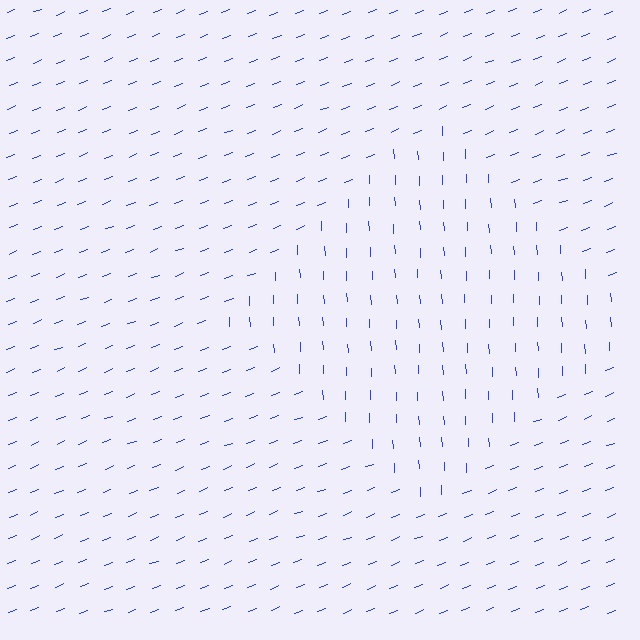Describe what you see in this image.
The image is filled with small blue line segments. A diamond region in the image has lines oriented differently from the surrounding lines, creating a visible texture boundary.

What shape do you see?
I see a diamond.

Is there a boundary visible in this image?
Yes, there is a texture boundary formed by a change in line orientation.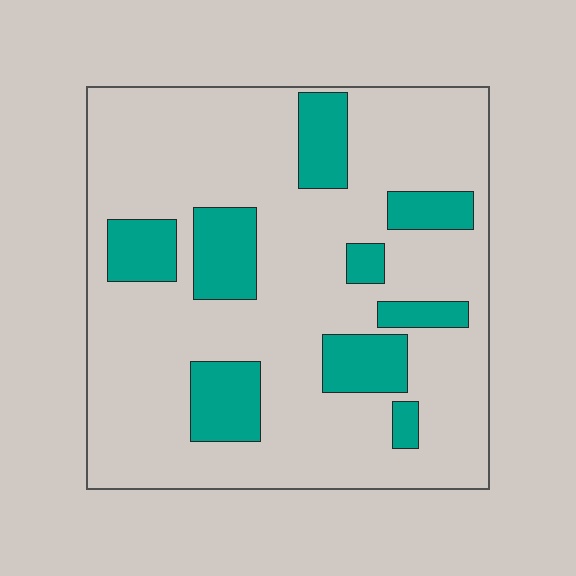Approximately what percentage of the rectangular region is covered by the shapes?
Approximately 20%.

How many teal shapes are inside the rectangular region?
9.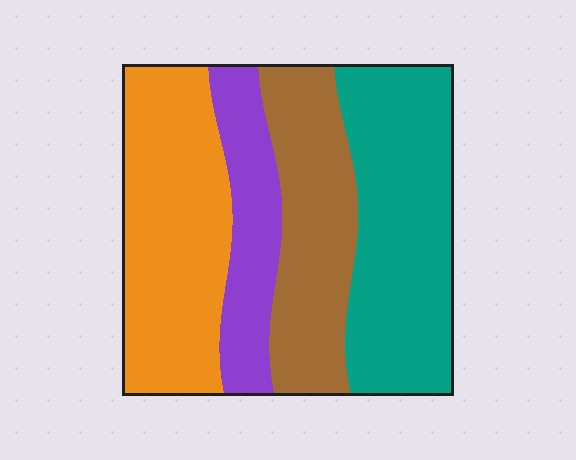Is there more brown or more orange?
Orange.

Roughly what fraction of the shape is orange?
Orange takes up about one third (1/3) of the shape.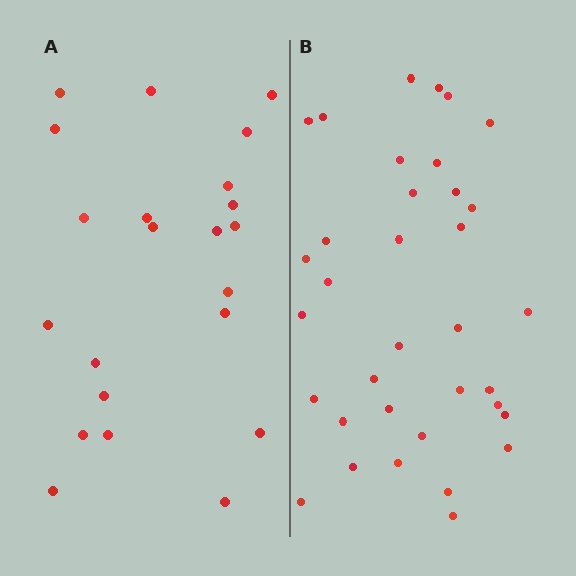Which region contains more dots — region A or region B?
Region B (the right region) has more dots.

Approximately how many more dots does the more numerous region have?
Region B has approximately 15 more dots than region A.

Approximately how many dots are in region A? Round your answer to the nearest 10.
About 20 dots. (The exact count is 22, which rounds to 20.)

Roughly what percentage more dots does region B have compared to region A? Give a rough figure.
About 60% more.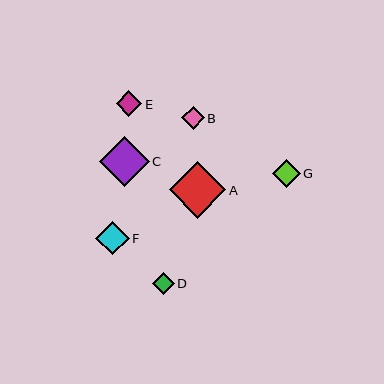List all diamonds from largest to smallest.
From largest to smallest: A, C, F, G, E, B, D.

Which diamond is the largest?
Diamond A is the largest with a size of approximately 56 pixels.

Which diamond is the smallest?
Diamond D is the smallest with a size of approximately 22 pixels.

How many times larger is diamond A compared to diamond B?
Diamond A is approximately 2.5 times the size of diamond B.